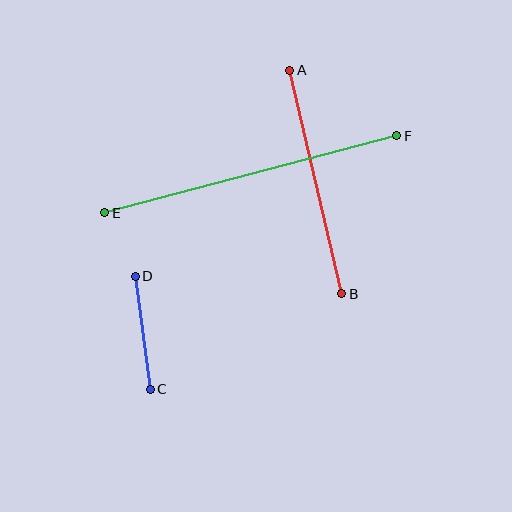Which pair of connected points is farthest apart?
Points E and F are farthest apart.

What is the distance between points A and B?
The distance is approximately 229 pixels.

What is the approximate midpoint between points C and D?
The midpoint is at approximately (143, 333) pixels.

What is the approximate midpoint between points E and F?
The midpoint is at approximately (251, 174) pixels.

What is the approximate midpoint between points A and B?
The midpoint is at approximately (316, 182) pixels.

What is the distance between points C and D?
The distance is approximately 114 pixels.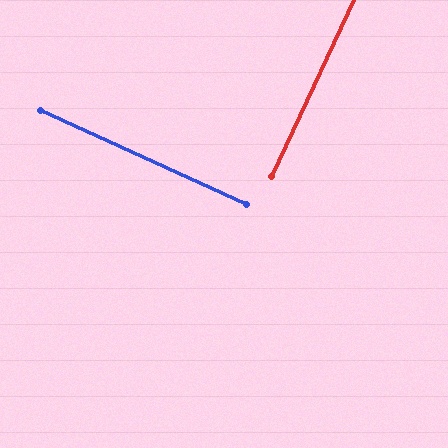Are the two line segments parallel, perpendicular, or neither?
Perpendicular — they meet at approximately 90°.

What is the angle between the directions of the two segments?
Approximately 90 degrees.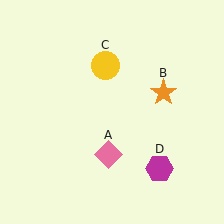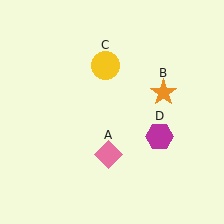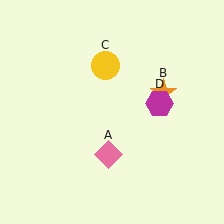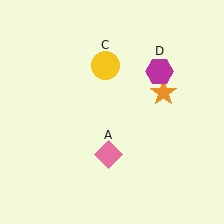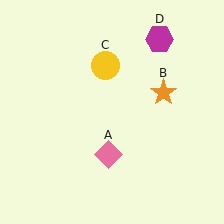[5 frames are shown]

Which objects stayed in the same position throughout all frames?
Pink diamond (object A) and orange star (object B) and yellow circle (object C) remained stationary.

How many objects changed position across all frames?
1 object changed position: magenta hexagon (object D).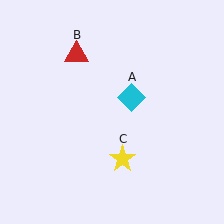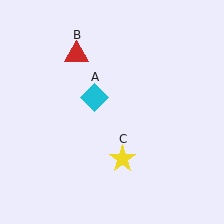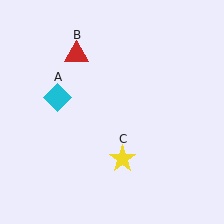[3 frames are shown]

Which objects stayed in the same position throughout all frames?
Red triangle (object B) and yellow star (object C) remained stationary.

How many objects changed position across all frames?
1 object changed position: cyan diamond (object A).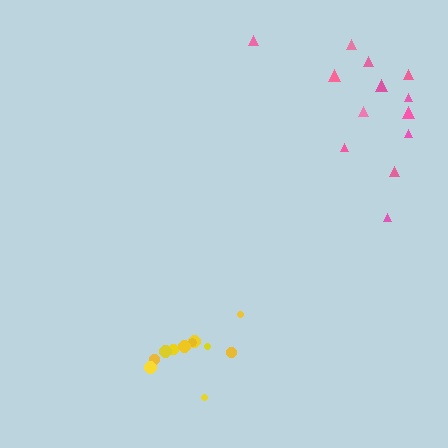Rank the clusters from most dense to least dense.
yellow, pink.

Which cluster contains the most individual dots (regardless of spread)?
Pink (13).